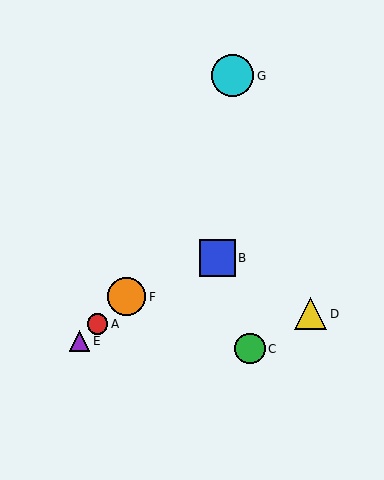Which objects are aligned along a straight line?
Objects A, E, F are aligned along a straight line.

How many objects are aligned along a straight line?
3 objects (A, E, F) are aligned along a straight line.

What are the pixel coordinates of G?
Object G is at (233, 76).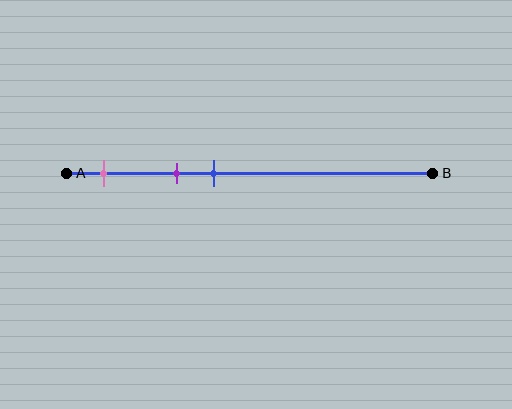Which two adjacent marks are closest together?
The purple and blue marks are the closest adjacent pair.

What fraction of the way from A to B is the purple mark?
The purple mark is approximately 30% (0.3) of the way from A to B.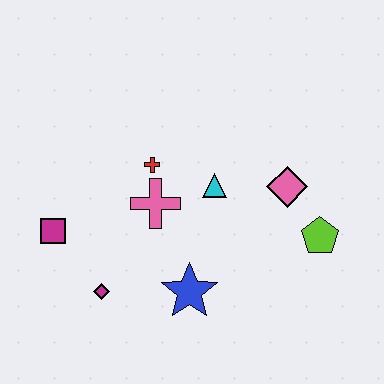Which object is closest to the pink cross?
The red cross is closest to the pink cross.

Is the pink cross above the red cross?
No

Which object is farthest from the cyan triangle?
The magenta square is farthest from the cyan triangle.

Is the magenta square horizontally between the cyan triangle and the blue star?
No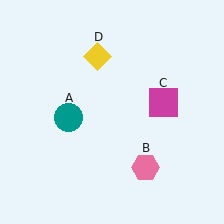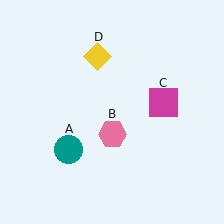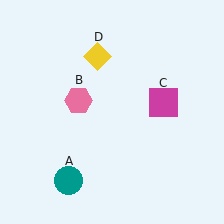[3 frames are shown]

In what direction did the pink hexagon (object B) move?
The pink hexagon (object B) moved up and to the left.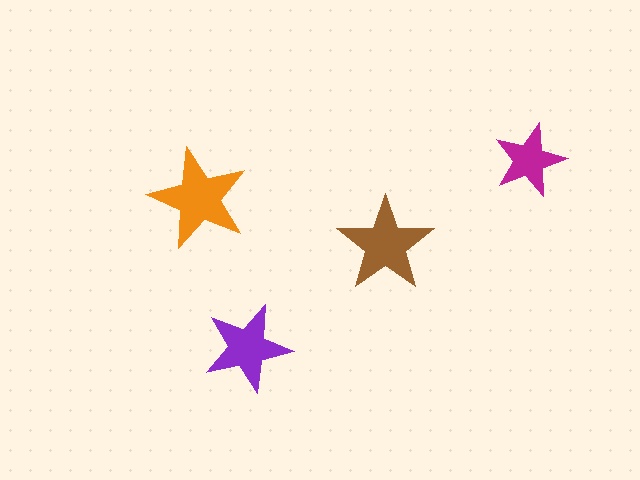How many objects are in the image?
There are 4 objects in the image.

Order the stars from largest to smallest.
the orange one, the brown one, the purple one, the magenta one.